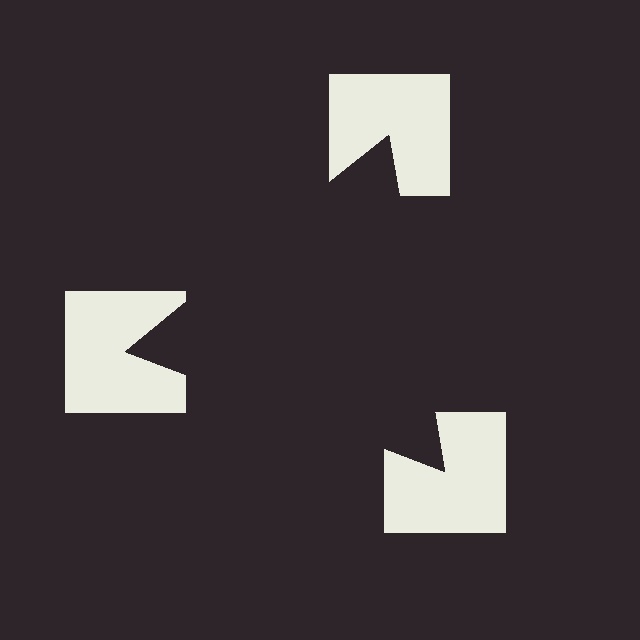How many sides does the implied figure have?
3 sides.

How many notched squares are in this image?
There are 3 — one at each vertex of the illusory triangle.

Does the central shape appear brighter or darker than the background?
It typically appears slightly darker than the background, even though no actual brightness change is drawn.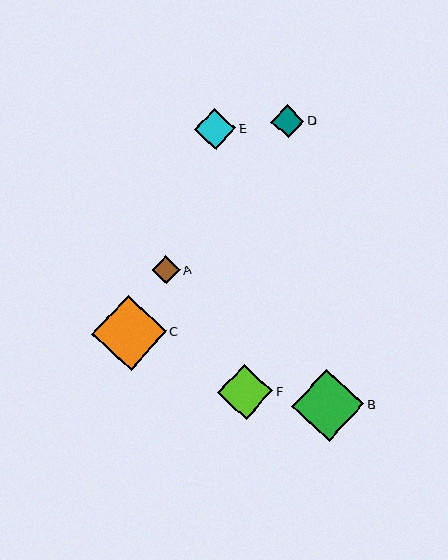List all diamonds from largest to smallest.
From largest to smallest: C, B, F, E, D, A.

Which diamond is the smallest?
Diamond A is the smallest with a size of approximately 27 pixels.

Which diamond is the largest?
Diamond C is the largest with a size of approximately 74 pixels.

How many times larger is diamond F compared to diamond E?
Diamond F is approximately 1.4 times the size of diamond E.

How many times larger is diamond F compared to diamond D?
Diamond F is approximately 1.7 times the size of diamond D.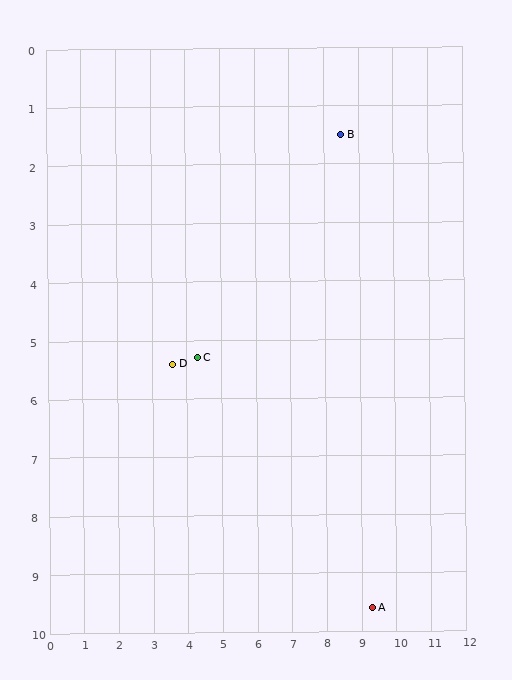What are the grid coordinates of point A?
Point A is at approximately (9.3, 9.6).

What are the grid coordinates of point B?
Point B is at approximately (8.5, 1.5).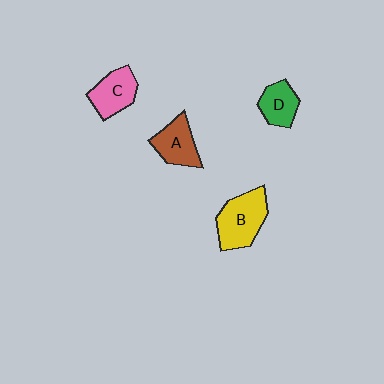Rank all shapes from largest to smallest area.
From largest to smallest: B (yellow), C (pink), A (brown), D (green).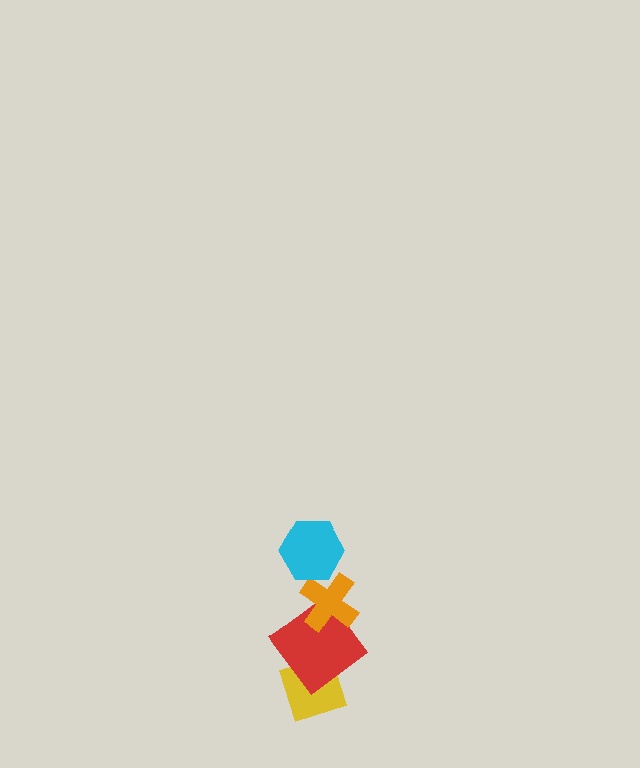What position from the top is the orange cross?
The orange cross is 2nd from the top.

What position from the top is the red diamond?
The red diamond is 3rd from the top.